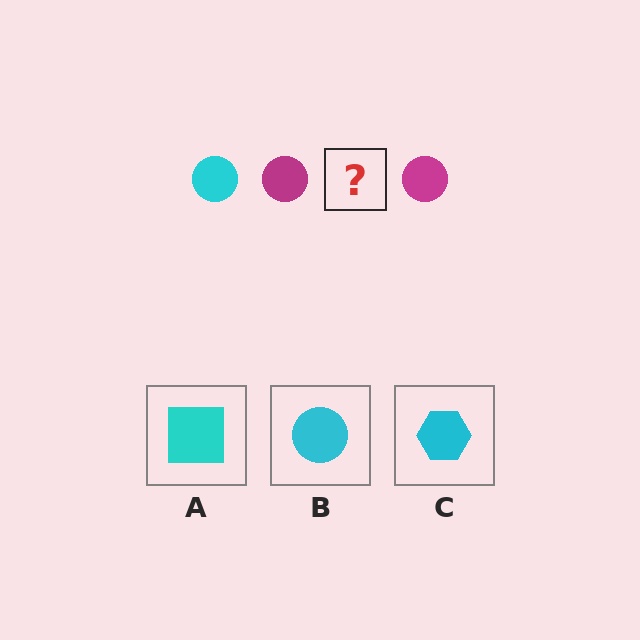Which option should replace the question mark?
Option B.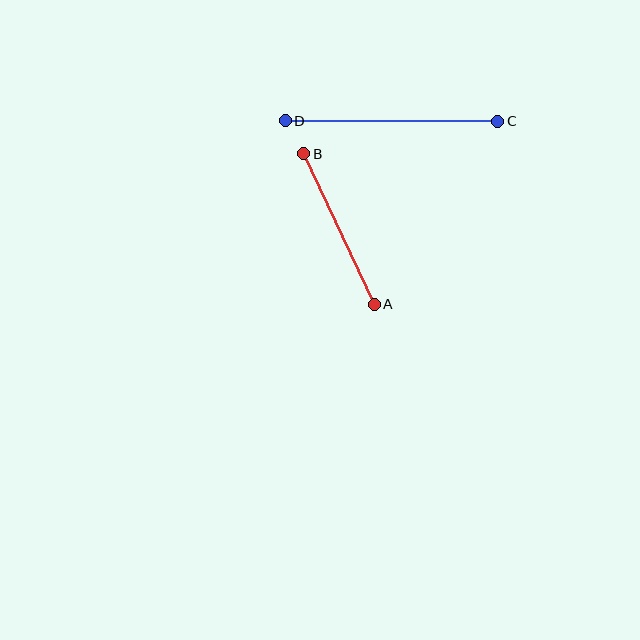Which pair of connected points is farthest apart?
Points C and D are farthest apart.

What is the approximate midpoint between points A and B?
The midpoint is at approximately (339, 229) pixels.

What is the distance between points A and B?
The distance is approximately 166 pixels.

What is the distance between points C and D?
The distance is approximately 212 pixels.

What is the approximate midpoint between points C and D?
The midpoint is at approximately (391, 121) pixels.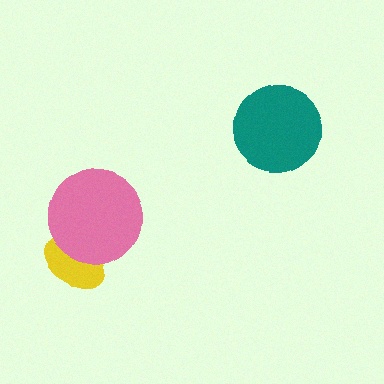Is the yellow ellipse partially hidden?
Yes, it is partially covered by another shape.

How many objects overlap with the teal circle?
0 objects overlap with the teal circle.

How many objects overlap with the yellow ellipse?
1 object overlaps with the yellow ellipse.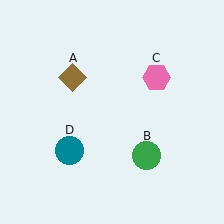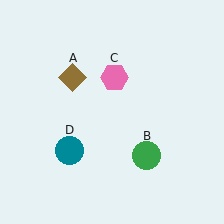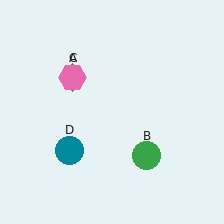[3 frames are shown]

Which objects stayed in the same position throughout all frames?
Brown diamond (object A) and green circle (object B) and teal circle (object D) remained stationary.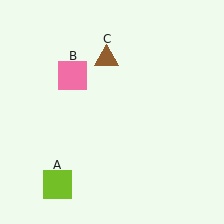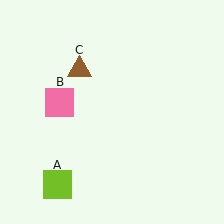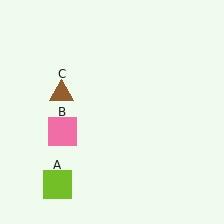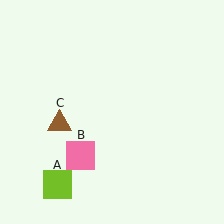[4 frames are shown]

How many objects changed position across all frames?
2 objects changed position: pink square (object B), brown triangle (object C).